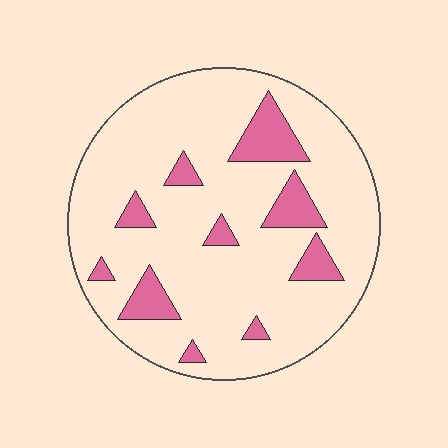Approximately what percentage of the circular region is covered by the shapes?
Approximately 15%.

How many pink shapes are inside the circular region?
10.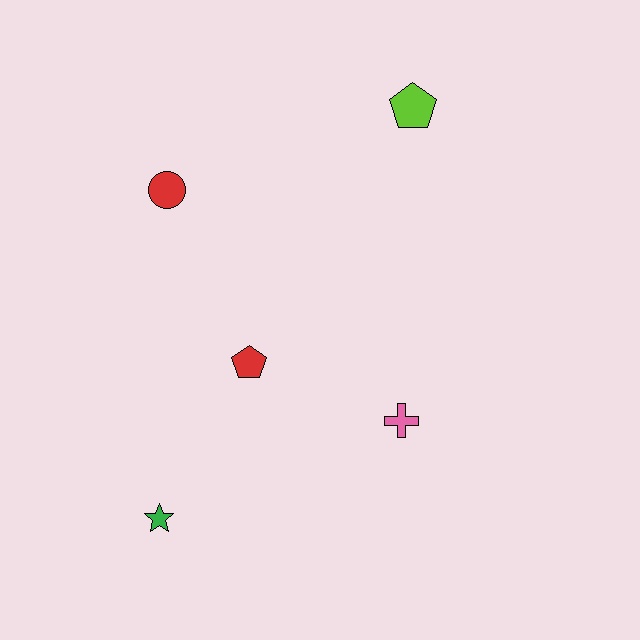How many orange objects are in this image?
There are no orange objects.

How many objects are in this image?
There are 5 objects.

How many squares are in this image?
There are no squares.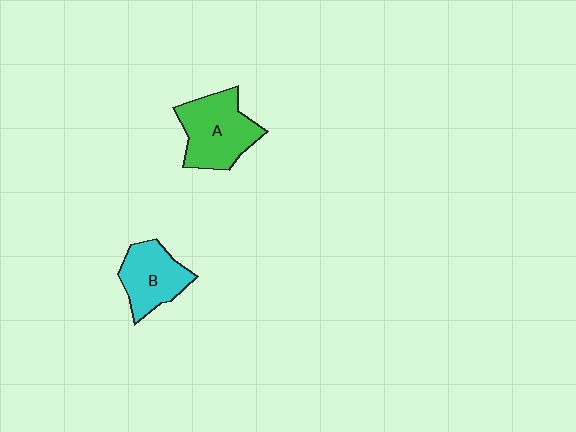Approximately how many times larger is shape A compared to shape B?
Approximately 1.3 times.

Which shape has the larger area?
Shape A (green).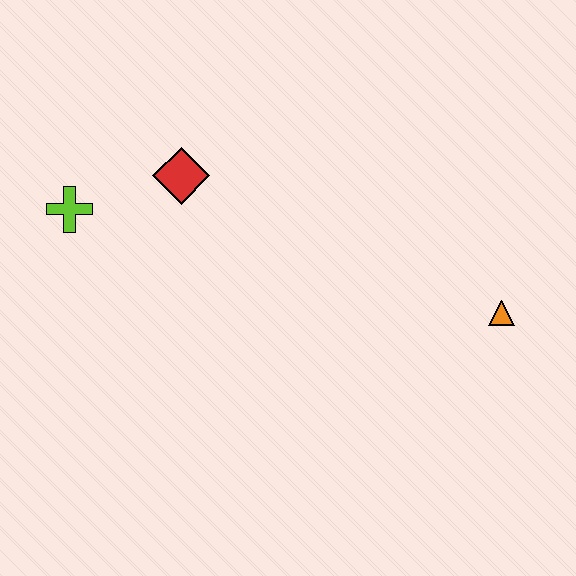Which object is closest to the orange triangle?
The red diamond is closest to the orange triangle.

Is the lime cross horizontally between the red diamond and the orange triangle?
No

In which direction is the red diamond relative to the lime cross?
The red diamond is to the right of the lime cross.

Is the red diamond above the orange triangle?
Yes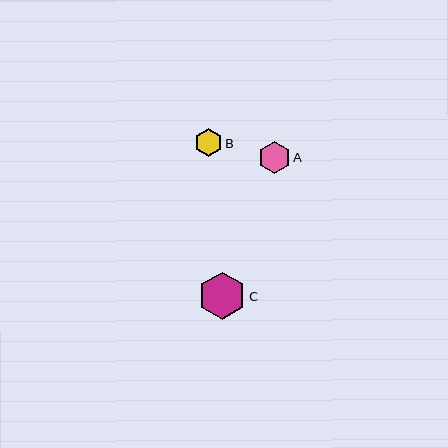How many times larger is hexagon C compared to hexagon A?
Hexagon C is approximately 1.5 times the size of hexagon A.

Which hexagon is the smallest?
Hexagon B is the smallest with a size of approximately 28 pixels.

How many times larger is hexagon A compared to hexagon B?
Hexagon A is approximately 1.1 times the size of hexagon B.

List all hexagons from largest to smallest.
From largest to smallest: C, A, B.